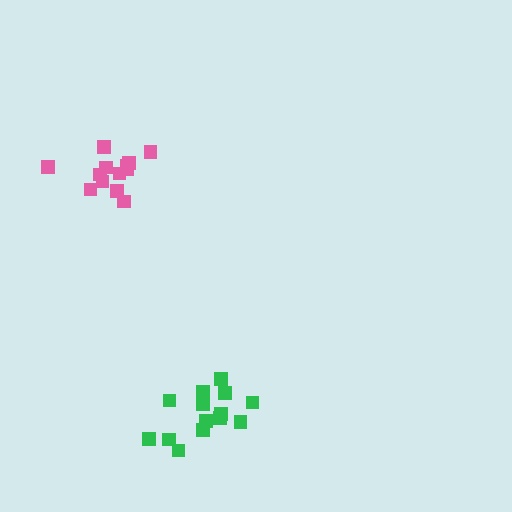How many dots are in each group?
Group 1: 14 dots, Group 2: 13 dots (27 total).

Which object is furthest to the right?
The green cluster is rightmost.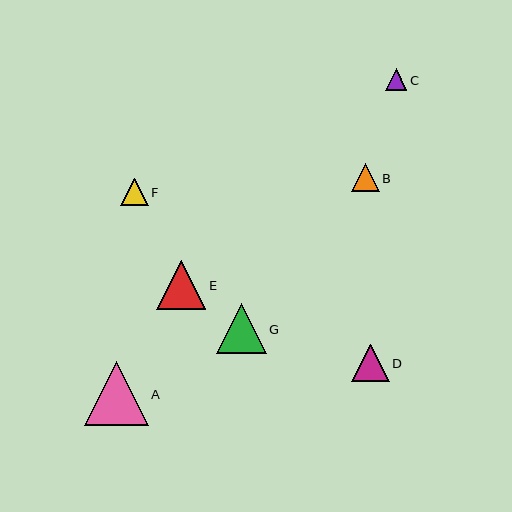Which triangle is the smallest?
Triangle C is the smallest with a size of approximately 22 pixels.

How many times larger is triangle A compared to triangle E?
Triangle A is approximately 1.3 times the size of triangle E.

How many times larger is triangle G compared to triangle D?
Triangle G is approximately 1.3 times the size of triangle D.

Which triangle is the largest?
Triangle A is the largest with a size of approximately 64 pixels.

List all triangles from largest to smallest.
From largest to smallest: A, G, E, D, B, F, C.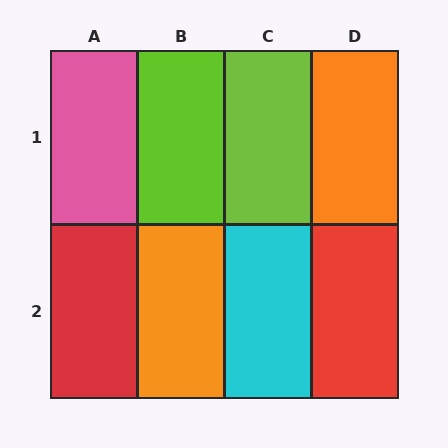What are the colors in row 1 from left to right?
Pink, lime, lime, orange.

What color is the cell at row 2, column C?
Cyan.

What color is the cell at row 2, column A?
Red.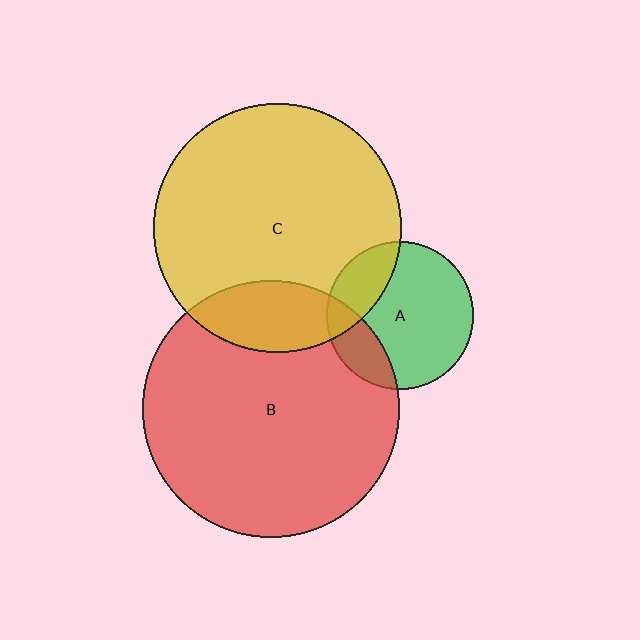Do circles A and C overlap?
Yes.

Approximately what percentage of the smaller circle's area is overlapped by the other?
Approximately 25%.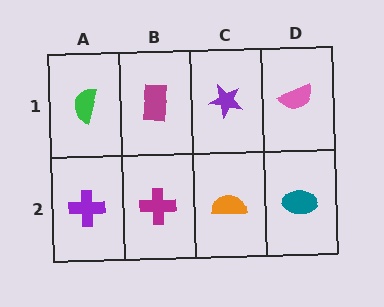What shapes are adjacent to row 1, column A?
A purple cross (row 2, column A), a magenta rectangle (row 1, column B).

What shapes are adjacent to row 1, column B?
A magenta cross (row 2, column B), a green semicircle (row 1, column A), a purple star (row 1, column C).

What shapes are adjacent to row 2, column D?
A pink semicircle (row 1, column D), an orange semicircle (row 2, column C).